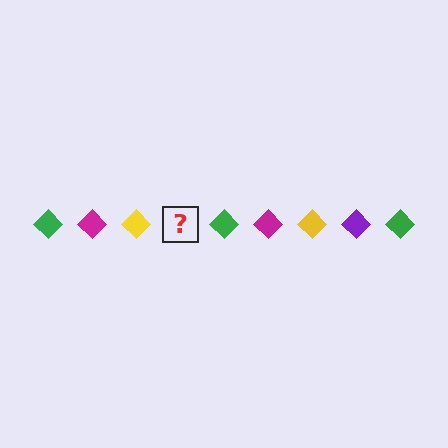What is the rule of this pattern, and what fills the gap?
The rule is that the pattern cycles through green, magenta, yellow, purple diamonds. The gap should be filled with a purple diamond.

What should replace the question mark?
The question mark should be replaced with a purple diamond.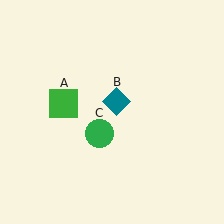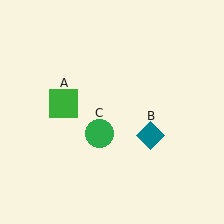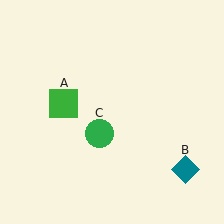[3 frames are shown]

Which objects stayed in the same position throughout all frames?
Green square (object A) and green circle (object C) remained stationary.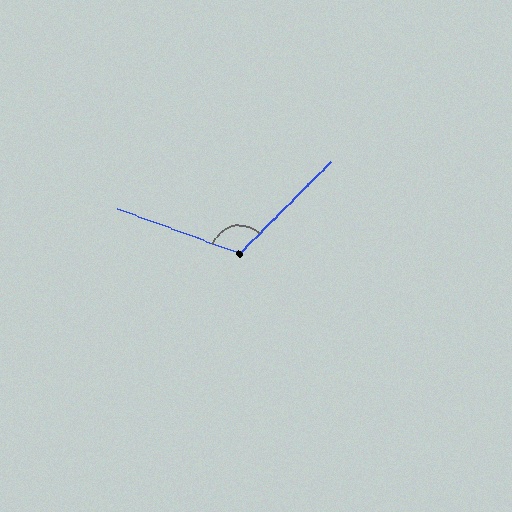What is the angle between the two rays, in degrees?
Approximately 115 degrees.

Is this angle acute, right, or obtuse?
It is obtuse.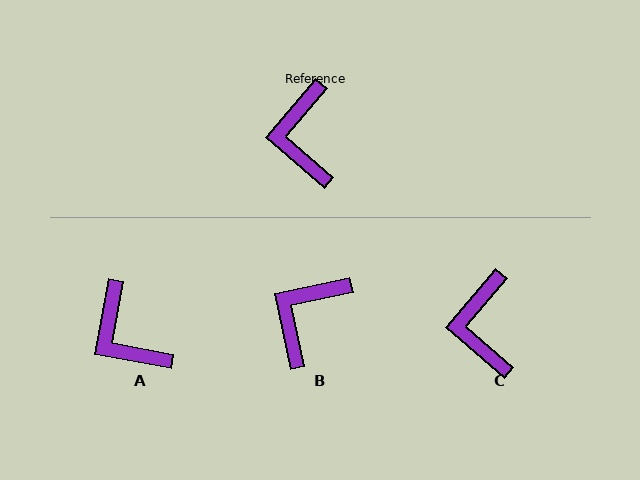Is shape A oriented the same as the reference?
No, it is off by about 31 degrees.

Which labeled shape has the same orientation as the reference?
C.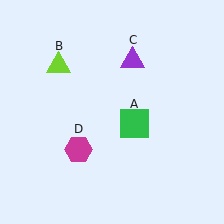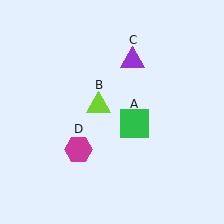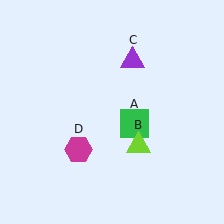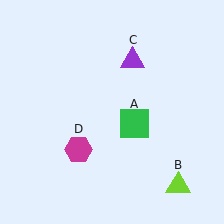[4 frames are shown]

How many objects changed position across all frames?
1 object changed position: lime triangle (object B).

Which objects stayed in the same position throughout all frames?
Green square (object A) and purple triangle (object C) and magenta hexagon (object D) remained stationary.